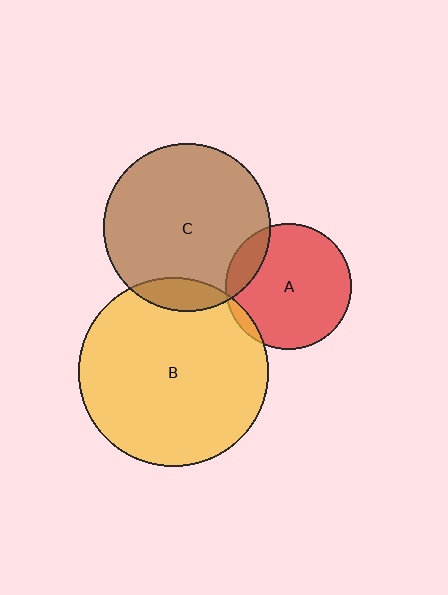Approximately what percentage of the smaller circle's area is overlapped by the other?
Approximately 5%.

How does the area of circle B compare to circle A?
Approximately 2.3 times.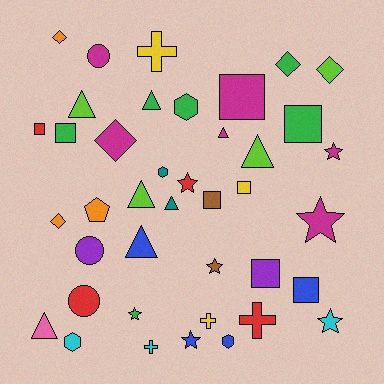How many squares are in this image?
There are 8 squares.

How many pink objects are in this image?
There is 1 pink object.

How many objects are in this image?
There are 40 objects.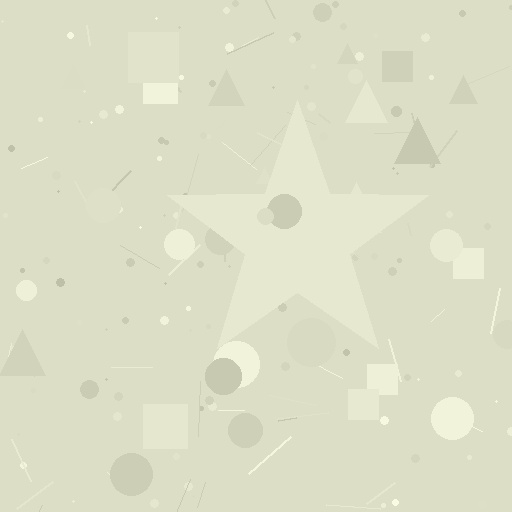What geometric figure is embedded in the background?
A star is embedded in the background.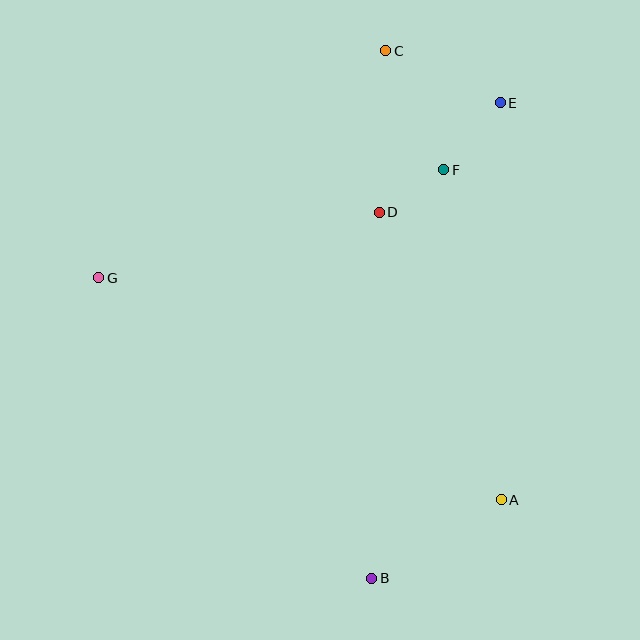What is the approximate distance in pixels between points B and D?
The distance between B and D is approximately 366 pixels.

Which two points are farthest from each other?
Points B and C are farthest from each other.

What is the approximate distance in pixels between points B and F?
The distance between B and F is approximately 415 pixels.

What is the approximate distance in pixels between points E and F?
The distance between E and F is approximately 88 pixels.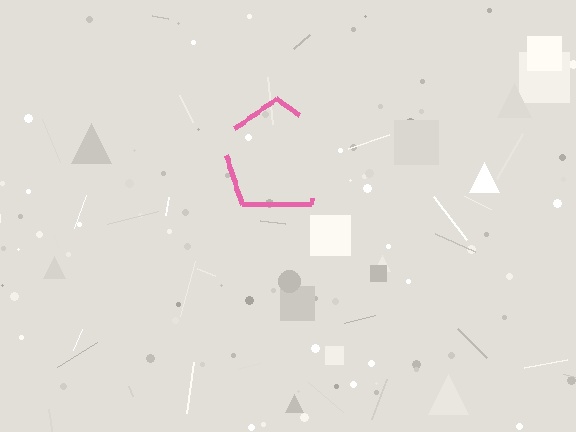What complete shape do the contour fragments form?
The contour fragments form a pentagon.